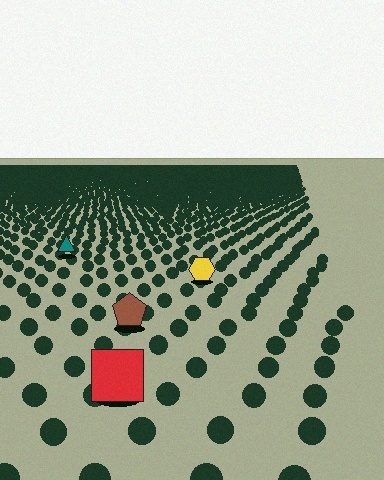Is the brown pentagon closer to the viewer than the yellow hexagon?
Yes. The brown pentagon is closer — you can tell from the texture gradient: the ground texture is coarser near it.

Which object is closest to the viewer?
The red square is closest. The texture marks near it are larger and more spread out.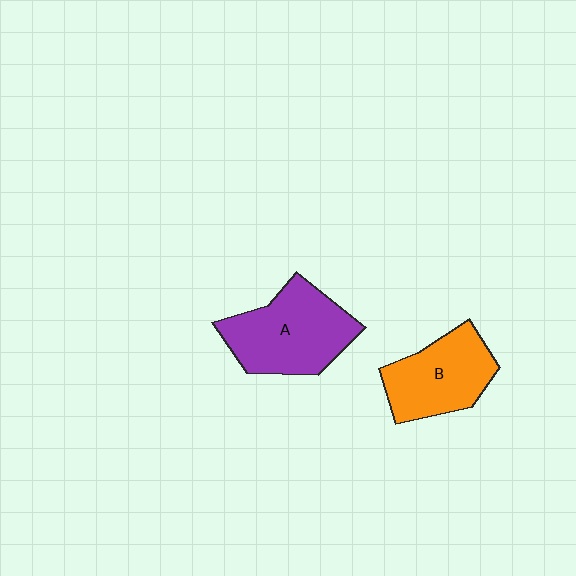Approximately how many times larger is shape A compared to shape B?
Approximately 1.2 times.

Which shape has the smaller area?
Shape B (orange).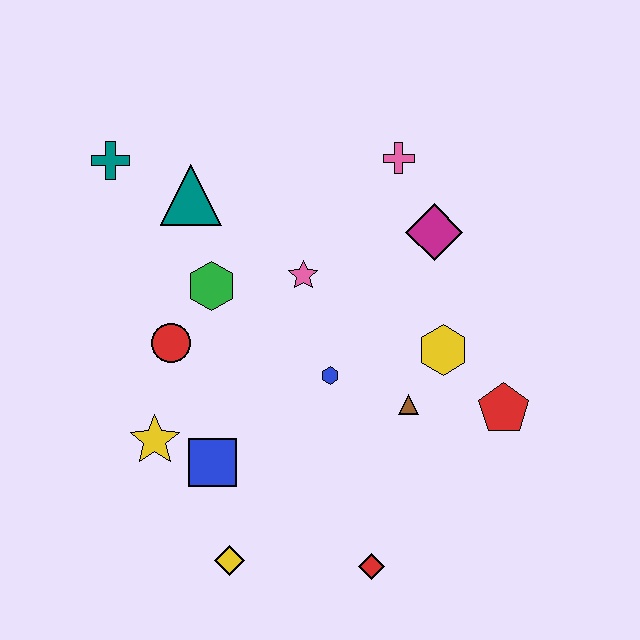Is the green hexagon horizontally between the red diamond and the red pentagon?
No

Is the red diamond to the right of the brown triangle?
No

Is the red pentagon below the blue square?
No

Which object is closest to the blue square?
The yellow star is closest to the blue square.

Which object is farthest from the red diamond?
The teal cross is farthest from the red diamond.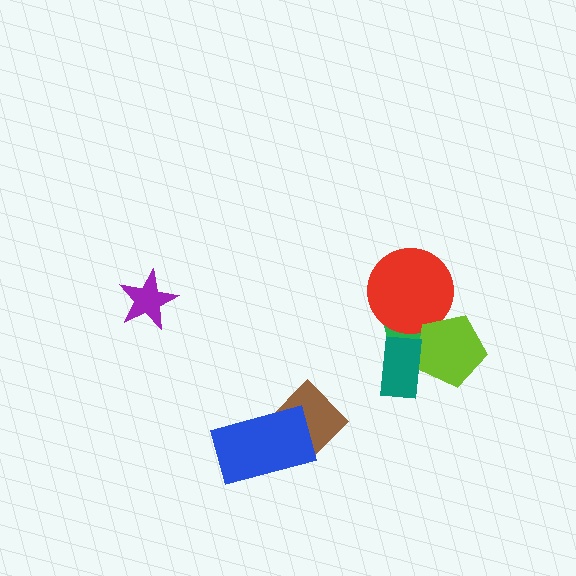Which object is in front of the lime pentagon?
The teal rectangle is in front of the lime pentagon.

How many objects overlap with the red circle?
2 objects overlap with the red circle.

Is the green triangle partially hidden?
Yes, it is partially covered by another shape.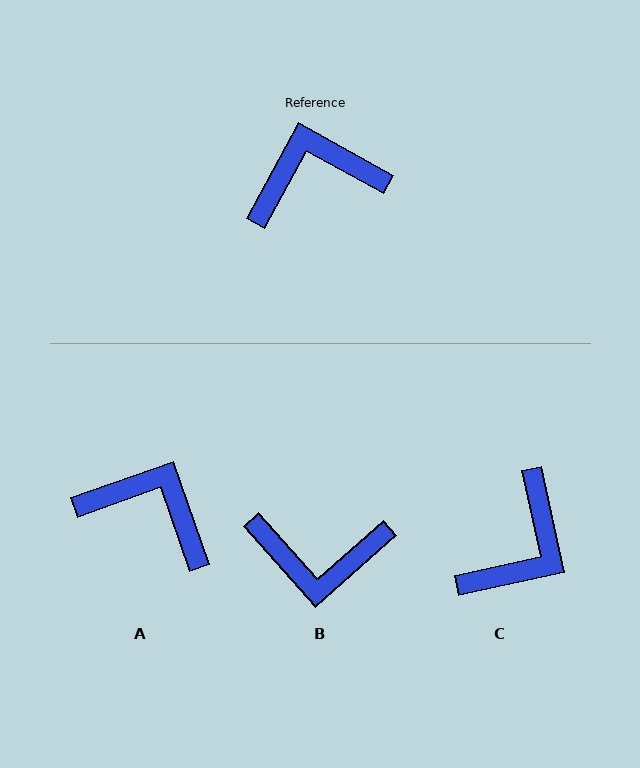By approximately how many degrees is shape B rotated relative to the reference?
Approximately 160 degrees counter-clockwise.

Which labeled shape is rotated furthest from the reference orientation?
B, about 160 degrees away.